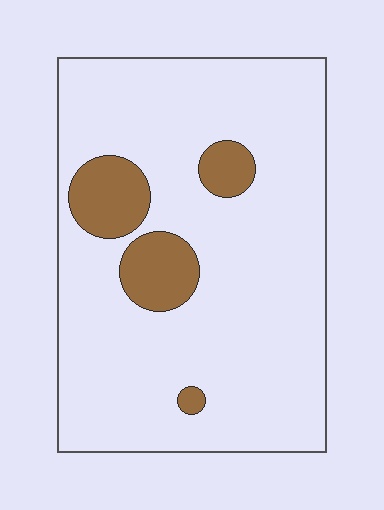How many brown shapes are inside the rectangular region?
4.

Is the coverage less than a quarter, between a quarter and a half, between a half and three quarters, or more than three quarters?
Less than a quarter.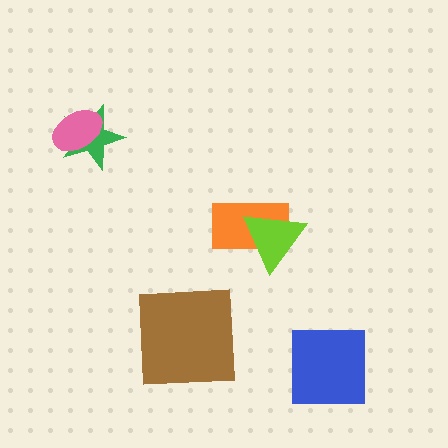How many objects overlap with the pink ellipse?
1 object overlaps with the pink ellipse.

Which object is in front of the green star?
The pink ellipse is in front of the green star.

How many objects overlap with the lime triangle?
1 object overlaps with the lime triangle.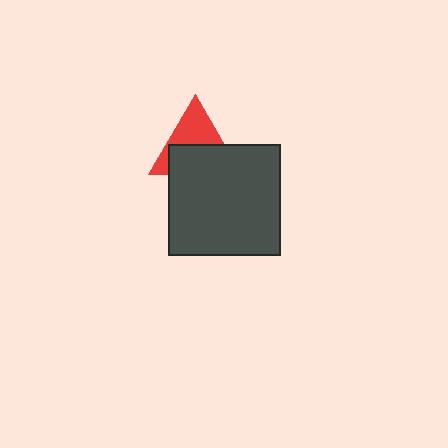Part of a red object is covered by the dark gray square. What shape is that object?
It is a triangle.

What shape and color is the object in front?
The object in front is a dark gray square.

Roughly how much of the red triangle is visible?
About half of it is visible (roughly 46%).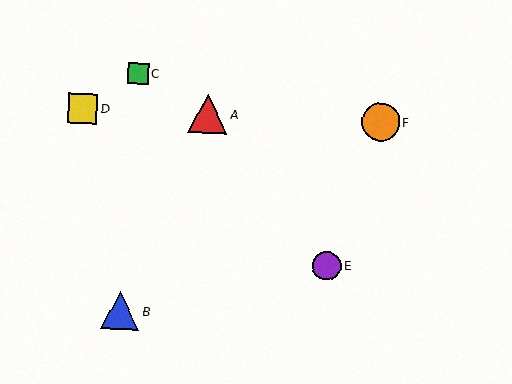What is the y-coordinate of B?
Object B is at y≈311.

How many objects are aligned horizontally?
3 objects (A, D, F) are aligned horizontally.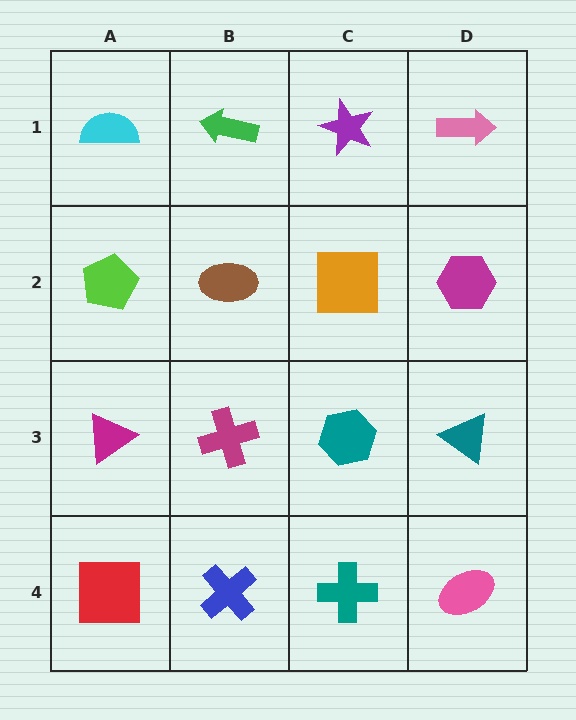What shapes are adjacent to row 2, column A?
A cyan semicircle (row 1, column A), a magenta triangle (row 3, column A), a brown ellipse (row 2, column B).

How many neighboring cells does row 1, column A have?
2.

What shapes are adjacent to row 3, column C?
An orange square (row 2, column C), a teal cross (row 4, column C), a magenta cross (row 3, column B), a teal triangle (row 3, column D).